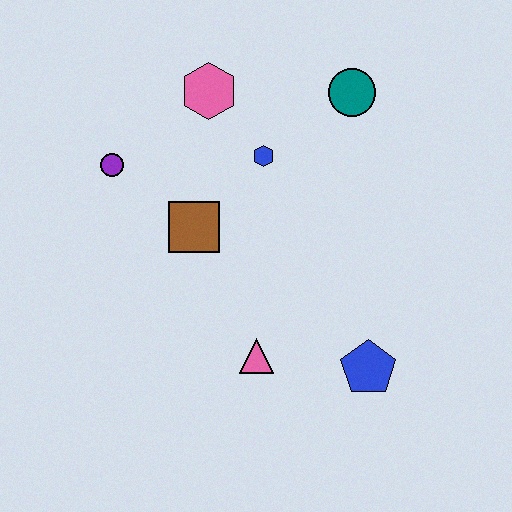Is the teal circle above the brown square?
Yes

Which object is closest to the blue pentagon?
The pink triangle is closest to the blue pentagon.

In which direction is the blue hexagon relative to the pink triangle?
The blue hexagon is above the pink triangle.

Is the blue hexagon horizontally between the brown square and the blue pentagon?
Yes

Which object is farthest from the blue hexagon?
The blue pentagon is farthest from the blue hexagon.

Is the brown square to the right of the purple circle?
Yes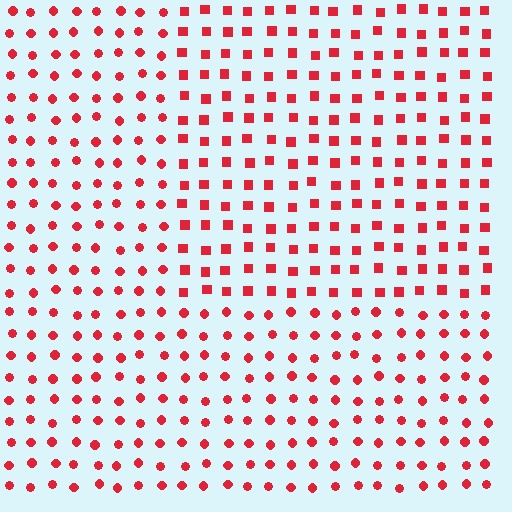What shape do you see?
I see a rectangle.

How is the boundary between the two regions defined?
The boundary is defined by a change in element shape: squares inside vs. circles outside. All elements share the same color and spacing.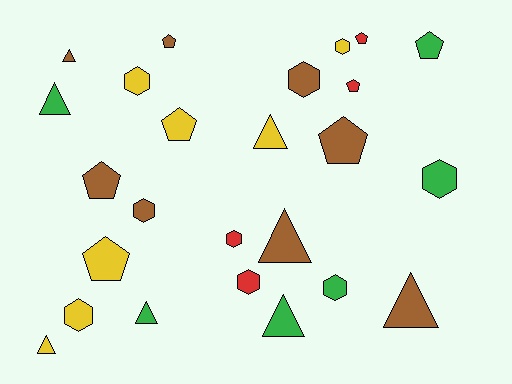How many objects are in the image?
There are 25 objects.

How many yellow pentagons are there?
There are 2 yellow pentagons.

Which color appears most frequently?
Brown, with 8 objects.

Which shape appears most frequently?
Hexagon, with 9 objects.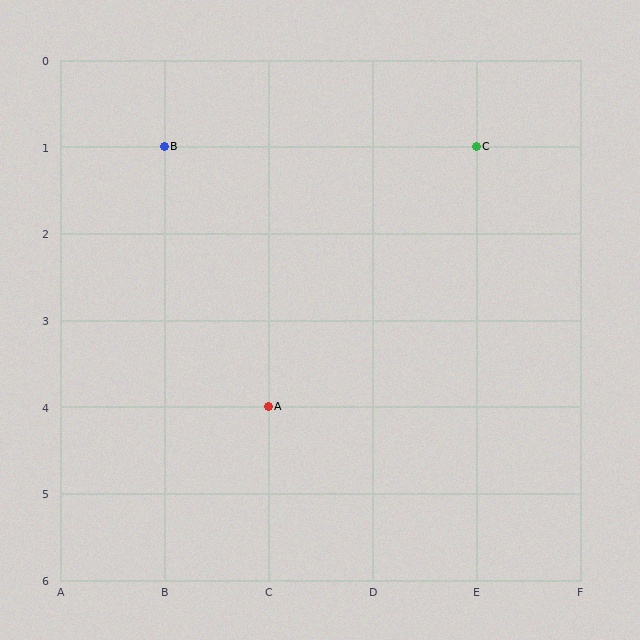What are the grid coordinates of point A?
Point A is at grid coordinates (C, 4).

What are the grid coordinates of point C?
Point C is at grid coordinates (E, 1).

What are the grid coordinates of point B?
Point B is at grid coordinates (B, 1).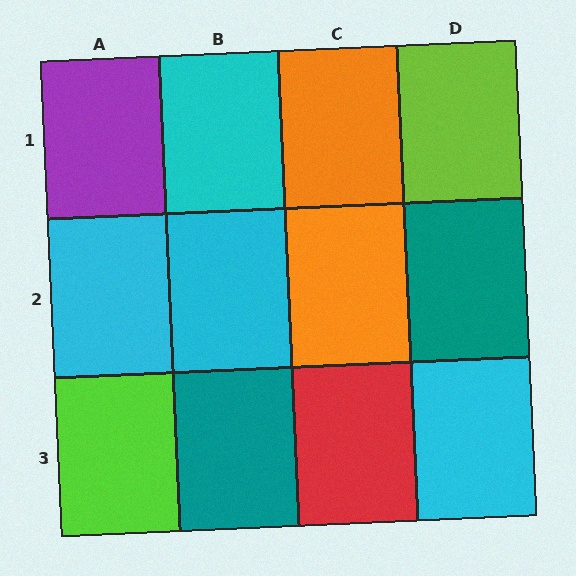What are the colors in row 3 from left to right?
Lime, teal, red, cyan.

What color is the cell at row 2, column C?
Orange.